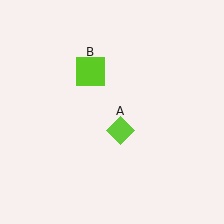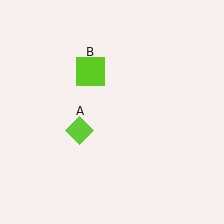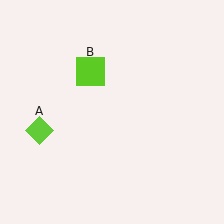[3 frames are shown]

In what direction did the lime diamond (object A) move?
The lime diamond (object A) moved left.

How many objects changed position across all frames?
1 object changed position: lime diamond (object A).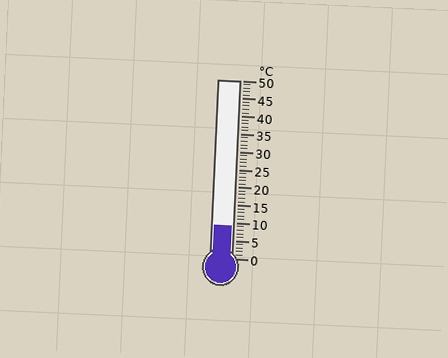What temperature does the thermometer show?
The thermometer shows approximately 9°C.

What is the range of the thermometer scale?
The thermometer scale ranges from 0°C to 50°C.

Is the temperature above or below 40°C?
The temperature is below 40°C.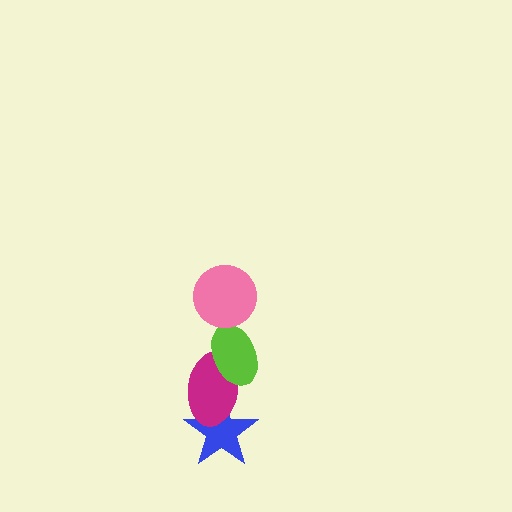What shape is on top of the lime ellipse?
The pink circle is on top of the lime ellipse.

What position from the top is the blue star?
The blue star is 4th from the top.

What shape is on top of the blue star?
The magenta ellipse is on top of the blue star.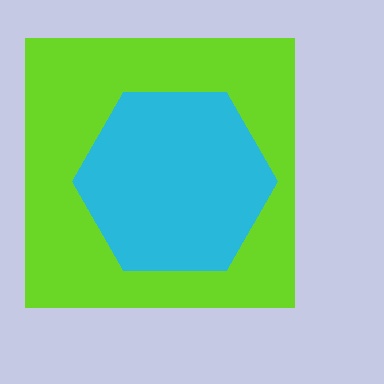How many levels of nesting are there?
2.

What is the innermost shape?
The cyan hexagon.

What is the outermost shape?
The lime square.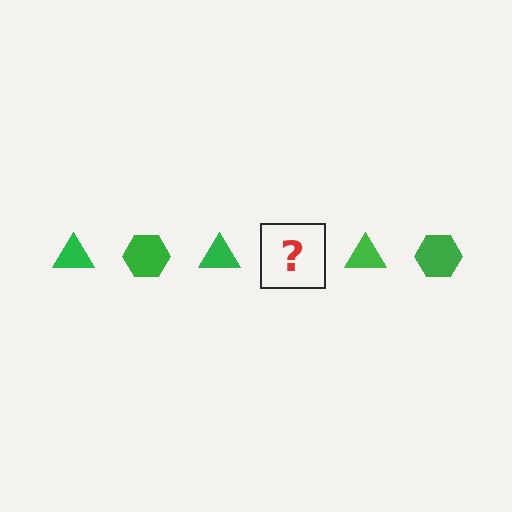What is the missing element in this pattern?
The missing element is a green hexagon.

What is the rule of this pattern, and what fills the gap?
The rule is that the pattern cycles through triangle, hexagon shapes in green. The gap should be filled with a green hexagon.